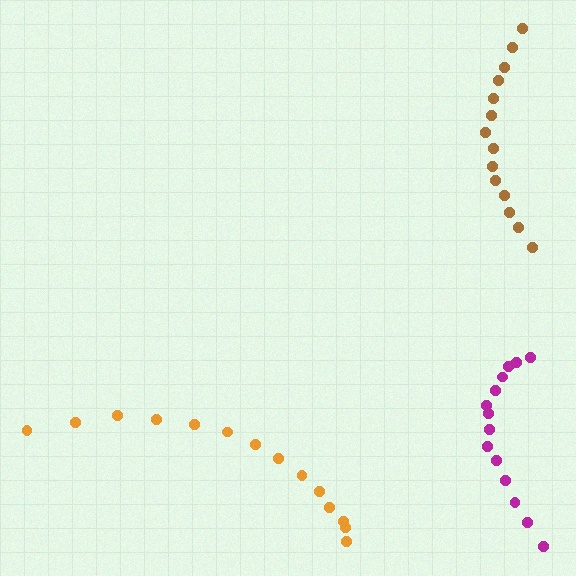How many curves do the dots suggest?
There are 3 distinct paths.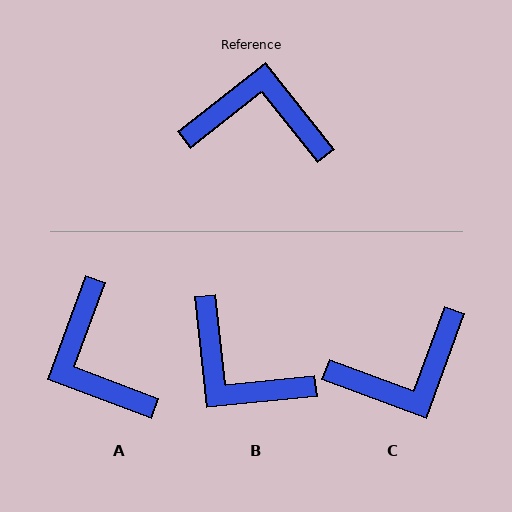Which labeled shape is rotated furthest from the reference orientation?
C, about 148 degrees away.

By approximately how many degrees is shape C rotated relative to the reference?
Approximately 148 degrees clockwise.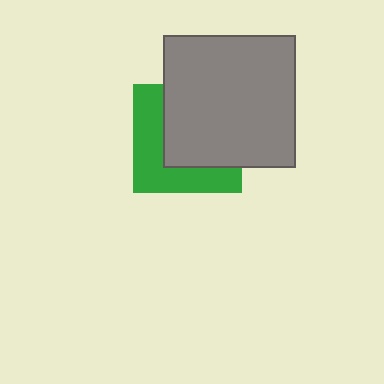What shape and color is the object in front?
The object in front is a gray square.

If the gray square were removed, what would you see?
You would see the complete green square.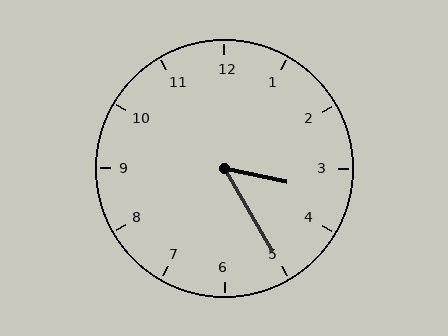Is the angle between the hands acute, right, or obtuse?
It is acute.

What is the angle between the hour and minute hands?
Approximately 48 degrees.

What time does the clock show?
3:25.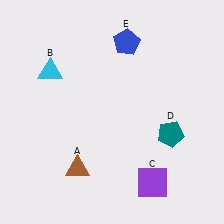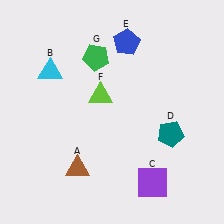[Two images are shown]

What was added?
A lime triangle (F), a green pentagon (G) were added in Image 2.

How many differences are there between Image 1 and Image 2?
There are 2 differences between the two images.